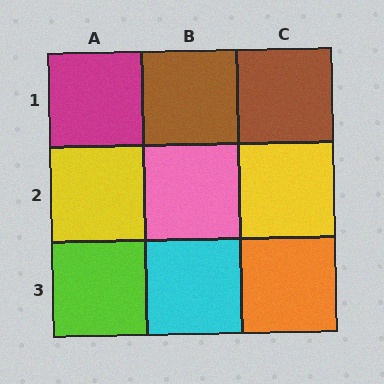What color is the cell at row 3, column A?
Lime.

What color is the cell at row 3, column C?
Orange.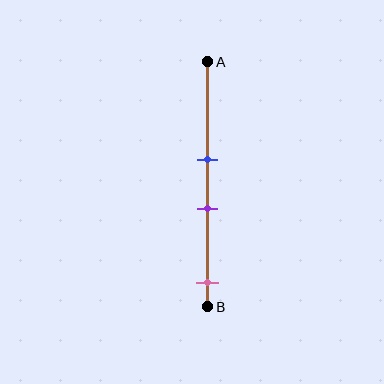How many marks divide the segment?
There are 3 marks dividing the segment.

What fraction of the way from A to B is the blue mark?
The blue mark is approximately 40% (0.4) of the way from A to B.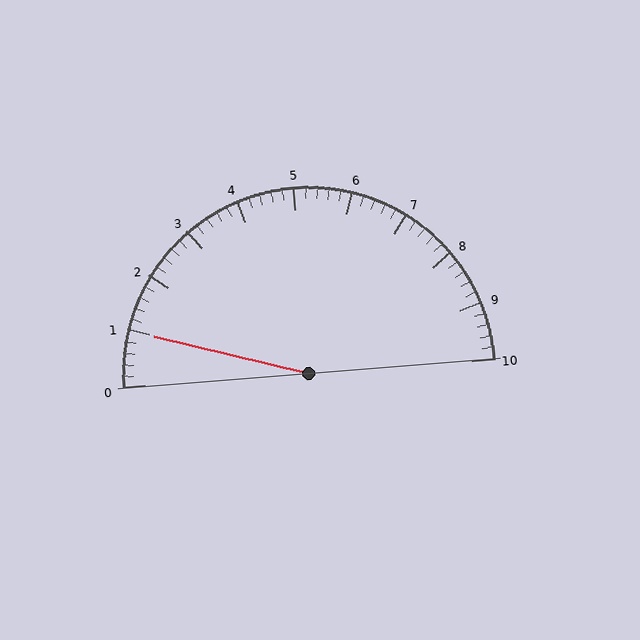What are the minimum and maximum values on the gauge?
The gauge ranges from 0 to 10.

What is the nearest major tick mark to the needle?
The nearest major tick mark is 1.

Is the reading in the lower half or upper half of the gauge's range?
The reading is in the lower half of the range (0 to 10).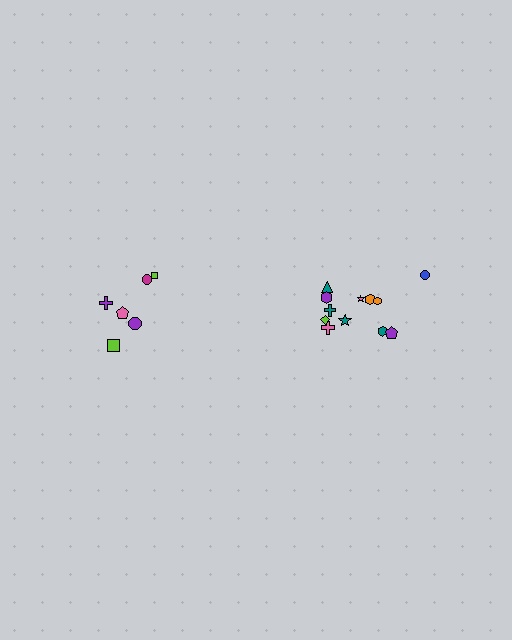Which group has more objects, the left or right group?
The right group.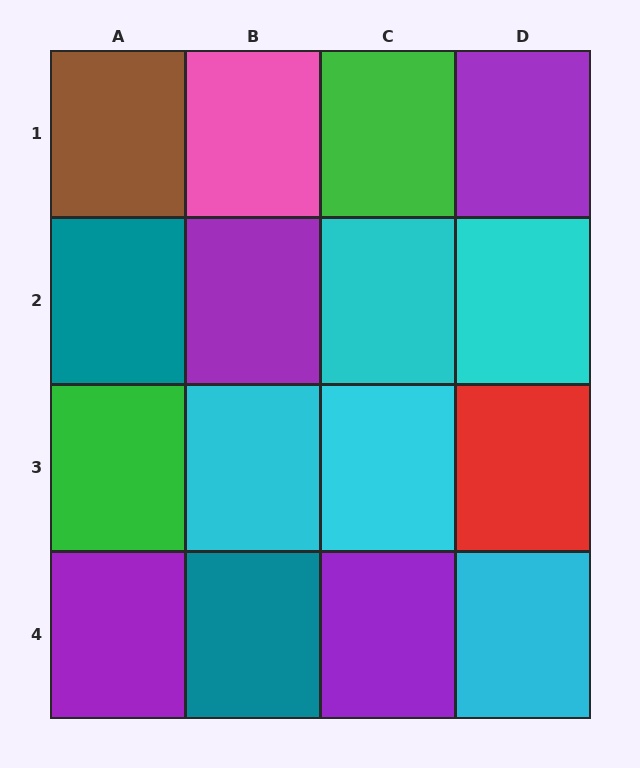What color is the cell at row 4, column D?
Cyan.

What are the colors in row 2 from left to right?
Teal, purple, cyan, cyan.